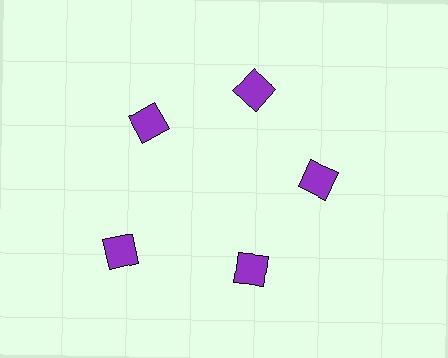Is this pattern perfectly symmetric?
No. The 5 purple squares are arranged in a ring, but one element near the 8 o'clock position is pushed outward from the center, breaking the 5-fold rotational symmetry.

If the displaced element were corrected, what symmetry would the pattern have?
It would have 5-fold rotational symmetry — the pattern would map onto itself every 72 degrees.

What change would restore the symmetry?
The symmetry would be restored by moving it inward, back onto the ring so that all 5 squares sit at equal angles and equal distance from the center.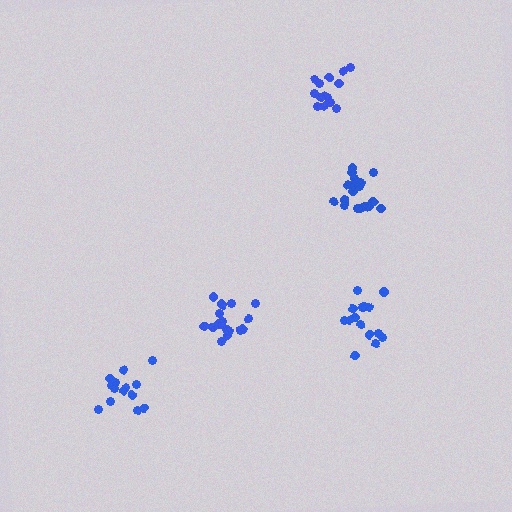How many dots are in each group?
Group 1: 16 dots, Group 2: 15 dots, Group 3: 20 dots, Group 4: 14 dots, Group 5: 17 dots (82 total).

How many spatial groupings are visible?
There are 5 spatial groupings.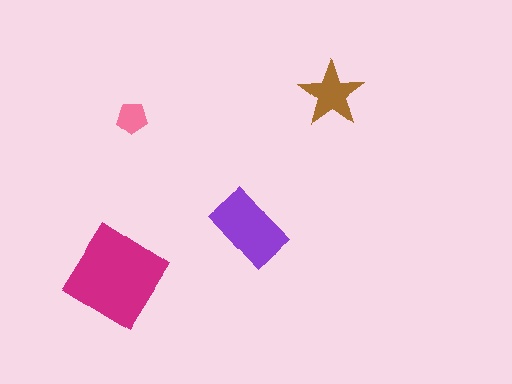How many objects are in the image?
There are 4 objects in the image.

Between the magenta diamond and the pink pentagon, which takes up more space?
The magenta diamond.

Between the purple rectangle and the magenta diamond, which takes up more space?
The magenta diamond.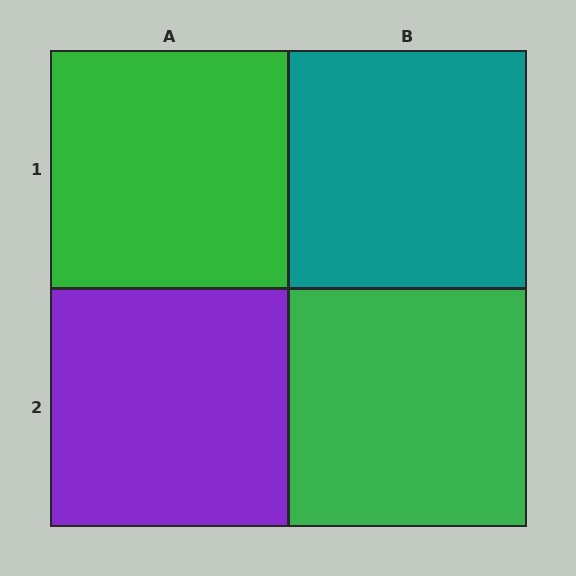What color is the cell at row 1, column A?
Green.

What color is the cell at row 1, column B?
Teal.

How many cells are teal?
1 cell is teal.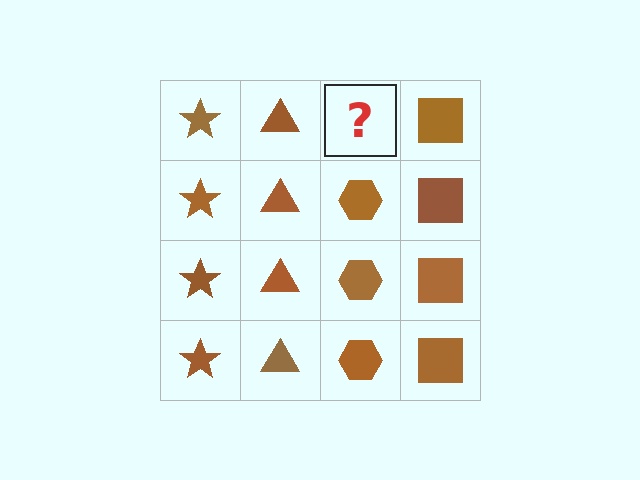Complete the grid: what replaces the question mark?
The question mark should be replaced with a brown hexagon.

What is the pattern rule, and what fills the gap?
The rule is that each column has a consistent shape. The gap should be filled with a brown hexagon.